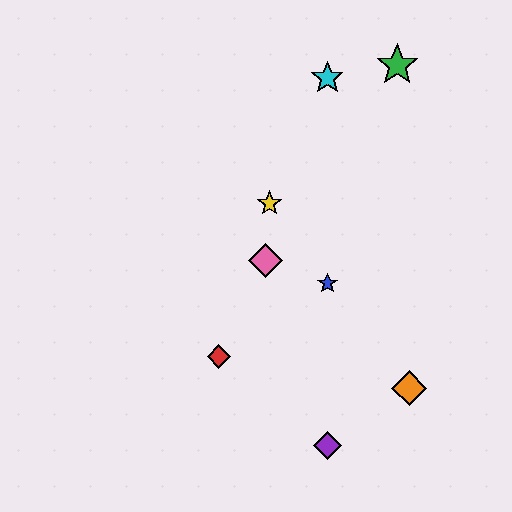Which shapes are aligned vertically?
The blue star, the purple diamond, the cyan star are aligned vertically.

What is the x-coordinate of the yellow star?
The yellow star is at x≈269.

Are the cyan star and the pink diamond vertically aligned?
No, the cyan star is at x≈327 and the pink diamond is at x≈266.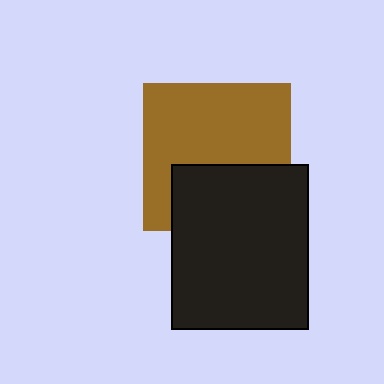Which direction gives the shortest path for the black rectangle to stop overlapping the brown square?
Moving down gives the shortest separation.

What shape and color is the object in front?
The object in front is a black rectangle.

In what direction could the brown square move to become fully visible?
The brown square could move up. That would shift it out from behind the black rectangle entirely.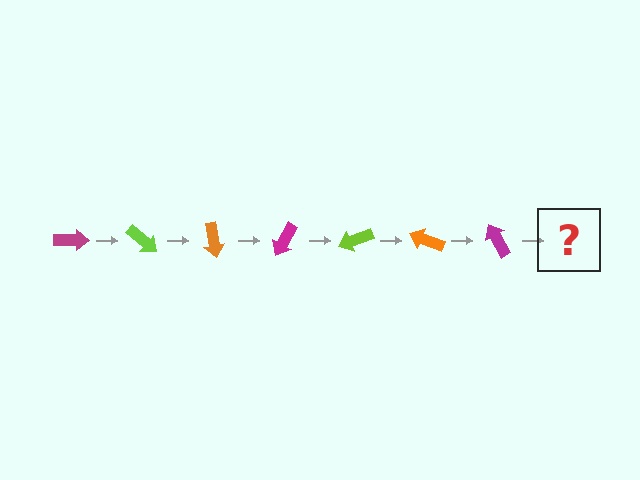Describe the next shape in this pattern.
It should be a lime arrow, rotated 280 degrees from the start.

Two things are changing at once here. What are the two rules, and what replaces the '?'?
The two rules are that it rotates 40 degrees each step and the color cycles through magenta, lime, and orange. The '?' should be a lime arrow, rotated 280 degrees from the start.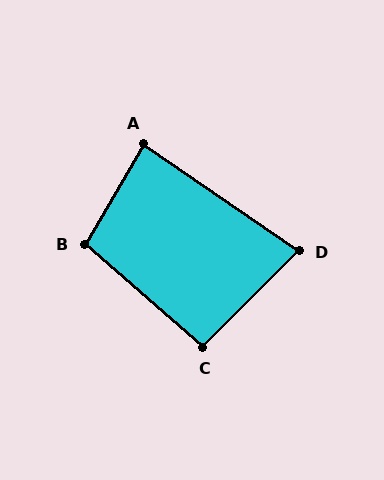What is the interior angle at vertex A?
Approximately 86 degrees (approximately right).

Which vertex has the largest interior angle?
B, at approximately 101 degrees.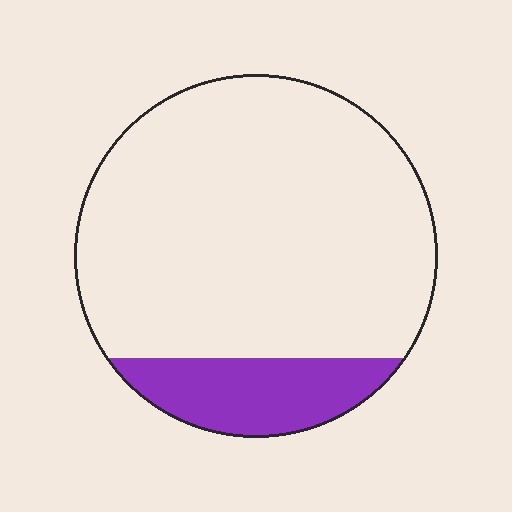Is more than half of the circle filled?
No.